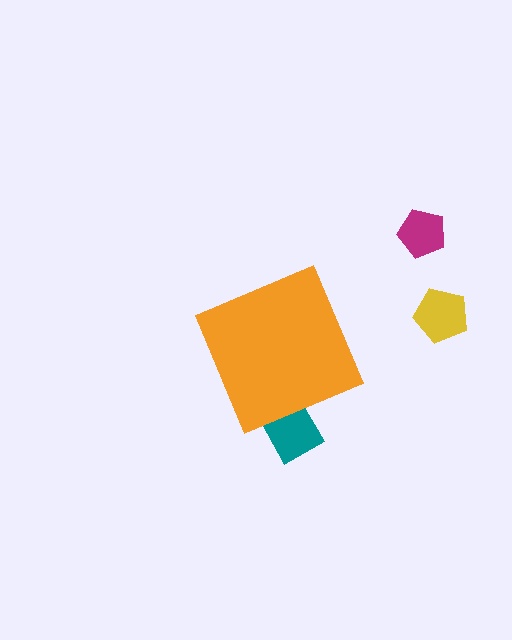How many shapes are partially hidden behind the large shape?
1 shape is partially hidden.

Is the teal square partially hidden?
Yes, the teal square is partially hidden behind the orange diamond.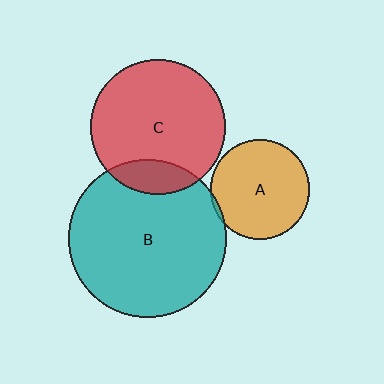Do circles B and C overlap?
Yes.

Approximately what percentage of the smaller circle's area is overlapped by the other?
Approximately 15%.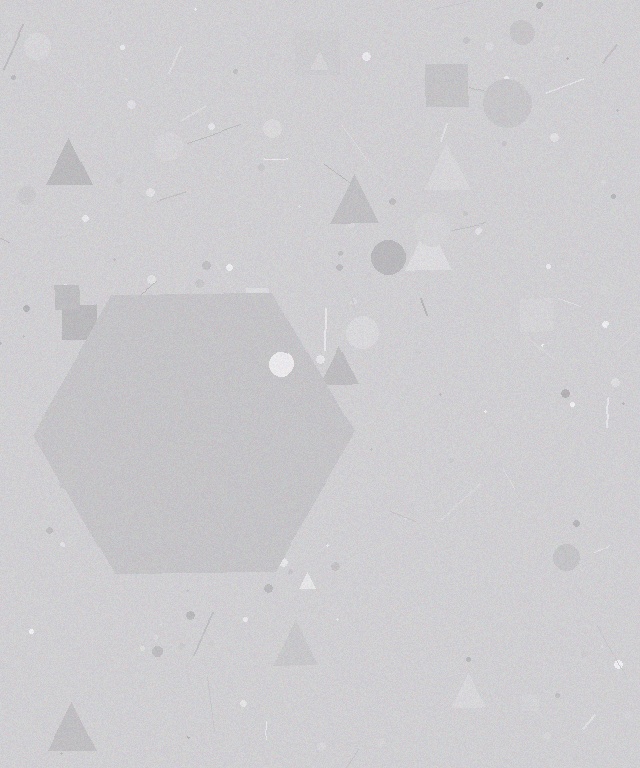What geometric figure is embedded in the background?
A hexagon is embedded in the background.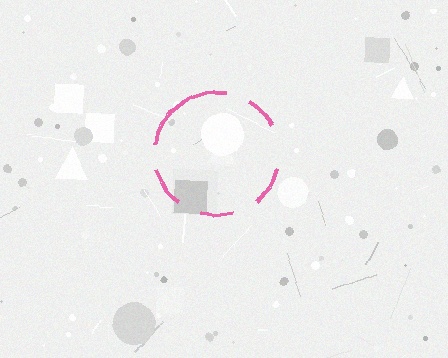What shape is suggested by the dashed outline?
The dashed outline suggests a circle.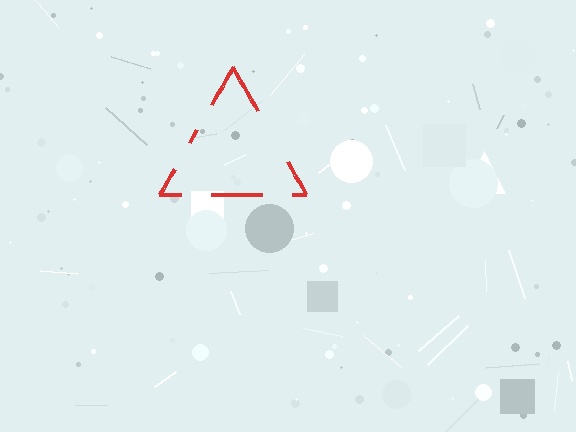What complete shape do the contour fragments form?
The contour fragments form a triangle.